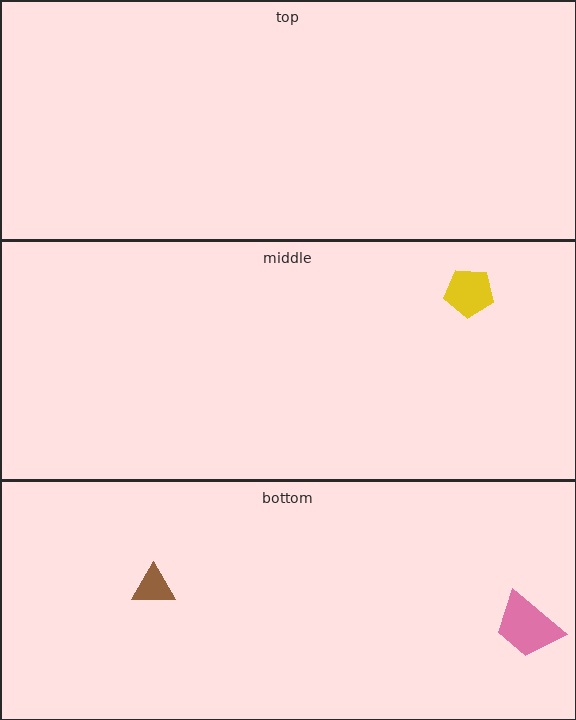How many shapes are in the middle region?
1.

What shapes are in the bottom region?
The brown triangle, the pink trapezoid.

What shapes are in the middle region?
The yellow pentagon.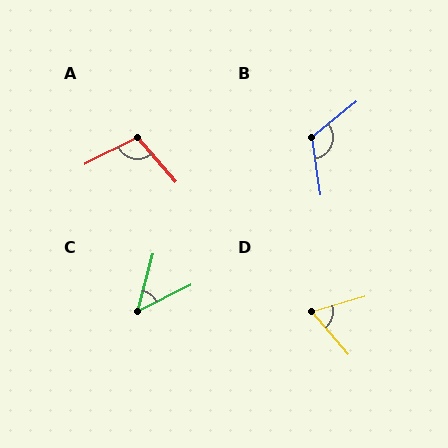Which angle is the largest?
B, at approximately 121 degrees.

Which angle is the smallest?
C, at approximately 49 degrees.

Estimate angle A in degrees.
Approximately 104 degrees.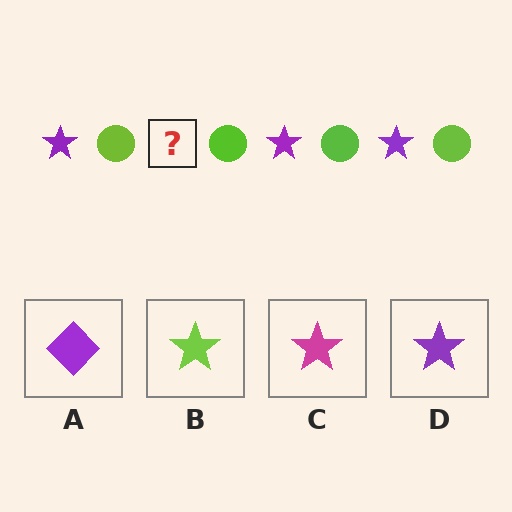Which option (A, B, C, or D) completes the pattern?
D.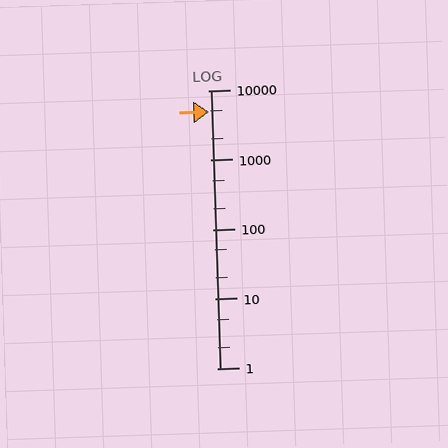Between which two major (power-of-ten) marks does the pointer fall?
The pointer is between 1000 and 10000.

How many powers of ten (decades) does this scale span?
The scale spans 4 decades, from 1 to 10000.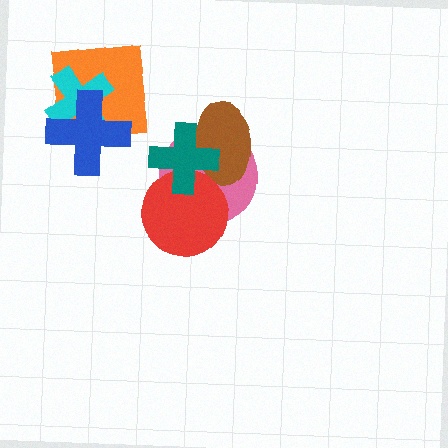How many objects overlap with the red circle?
2 objects overlap with the red circle.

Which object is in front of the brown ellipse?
The teal cross is in front of the brown ellipse.